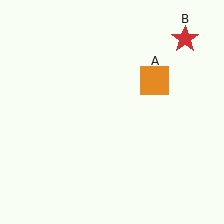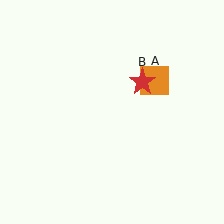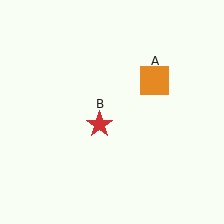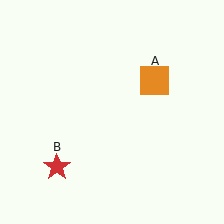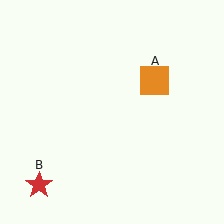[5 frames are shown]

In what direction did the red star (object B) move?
The red star (object B) moved down and to the left.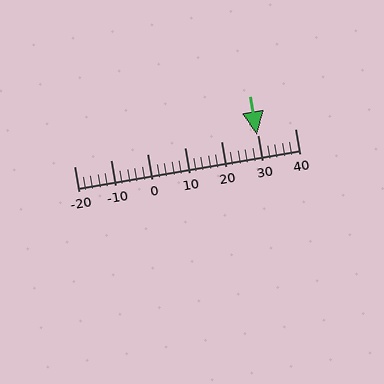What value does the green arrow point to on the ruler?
The green arrow points to approximately 30.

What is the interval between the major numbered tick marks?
The major tick marks are spaced 10 units apart.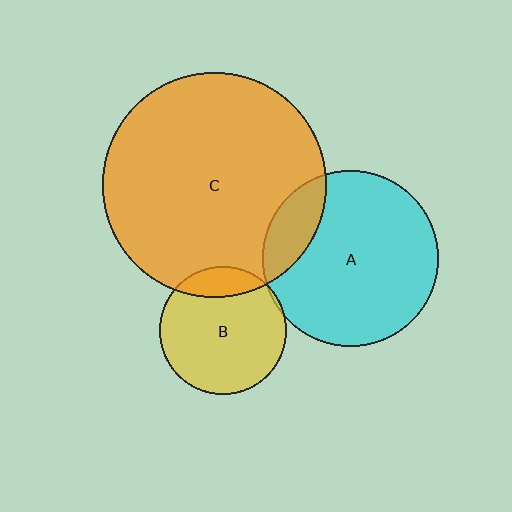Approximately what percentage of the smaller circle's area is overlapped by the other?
Approximately 15%.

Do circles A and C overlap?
Yes.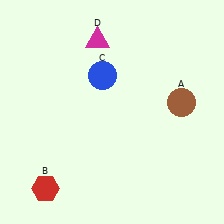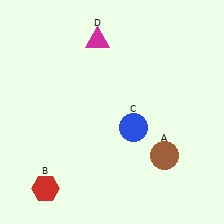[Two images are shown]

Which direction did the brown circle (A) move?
The brown circle (A) moved down.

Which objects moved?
The objects that moved are: the brown circle (A), the blue circle (C).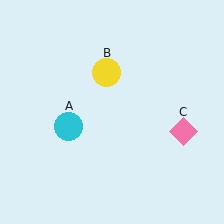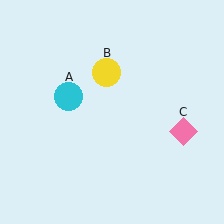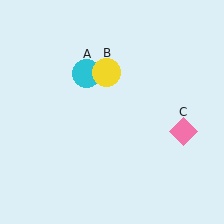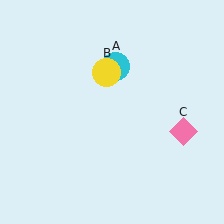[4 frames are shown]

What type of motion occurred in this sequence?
The cyan circle (object A) rotated clockwise around the center of the scene.